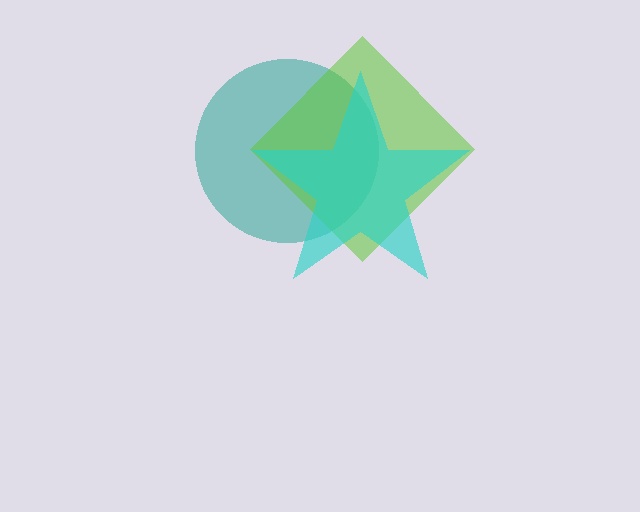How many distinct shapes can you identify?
There are 3 distinct shapes: a teal circle, a lime diamond, a cyan star.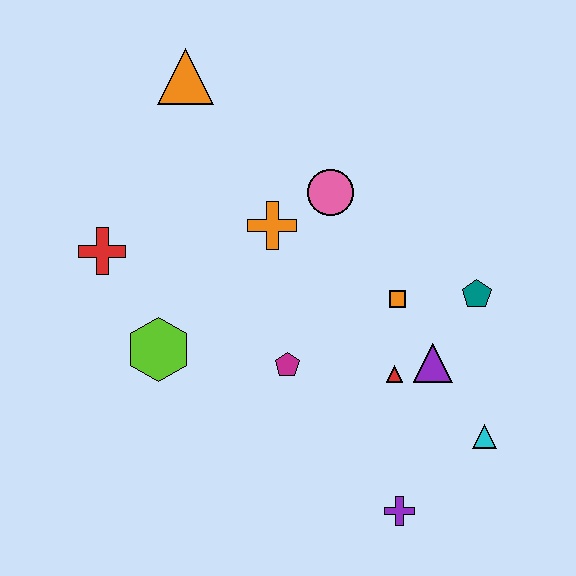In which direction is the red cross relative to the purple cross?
The red cross is to the left of the purple cross.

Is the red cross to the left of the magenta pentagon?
Yes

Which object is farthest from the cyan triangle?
The orange triangle is farthest from the cyan triangle.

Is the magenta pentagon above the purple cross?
Yes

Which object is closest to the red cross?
The lime hexagon is closest to the red cross.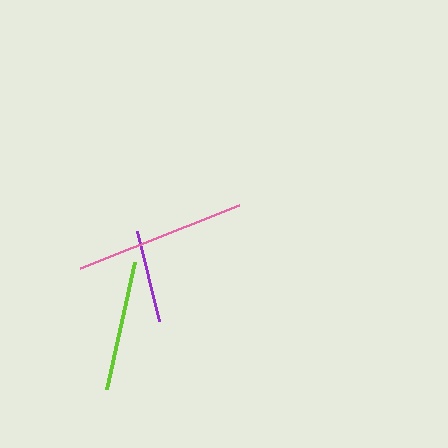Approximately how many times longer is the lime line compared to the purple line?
The lime line is approximately 1.4 times the length of the purple line.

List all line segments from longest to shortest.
From longest to shortest: pink, lime, purple.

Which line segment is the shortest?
The purple line is the shortest at approximately 92 pixels.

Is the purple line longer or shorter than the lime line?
The lime line is longer than the purple line.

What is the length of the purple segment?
The purple segment is approximately 92 pixels long.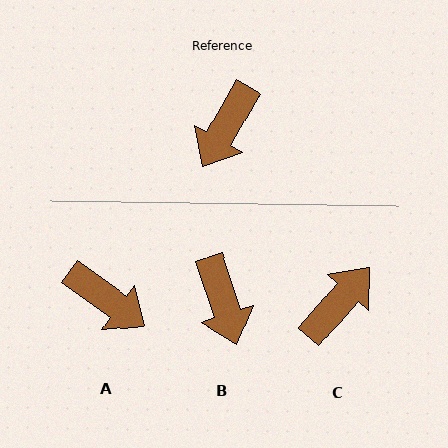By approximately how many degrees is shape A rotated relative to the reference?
Approximately 84 degrees counter-clockwise.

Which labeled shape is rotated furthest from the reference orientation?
C, about 168 degrees away.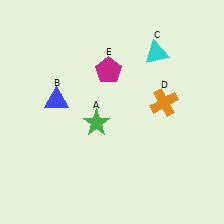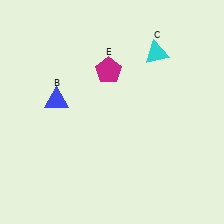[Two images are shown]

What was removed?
The orange cross (D), the green star (A) were removed in Image 2.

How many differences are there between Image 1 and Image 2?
There are 2 differences between the two images.